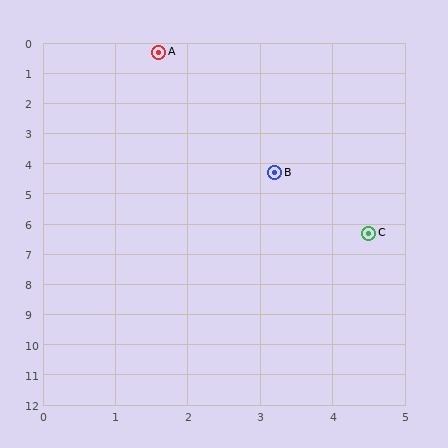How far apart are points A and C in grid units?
Points A and C are about 6.7 grid units apart.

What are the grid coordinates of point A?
Point A is at approximately (1.6, 0.3).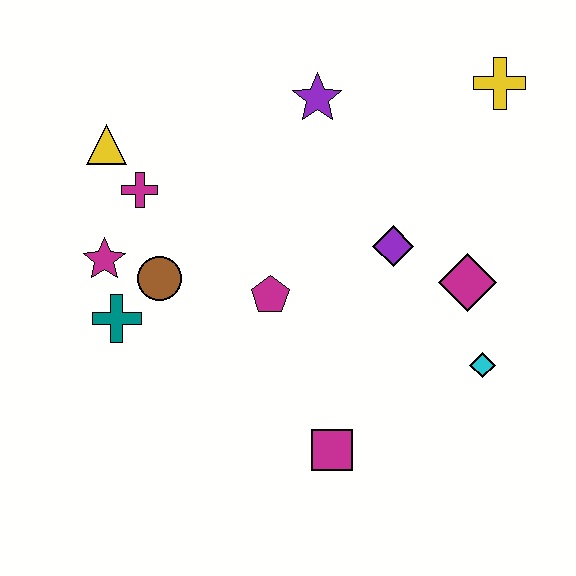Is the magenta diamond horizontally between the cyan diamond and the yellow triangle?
Yes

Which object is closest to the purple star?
The purple diamond is closest to the purple star.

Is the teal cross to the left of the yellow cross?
Yes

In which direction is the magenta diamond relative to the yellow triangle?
The magenta diamond is to the right of the yellow triangle.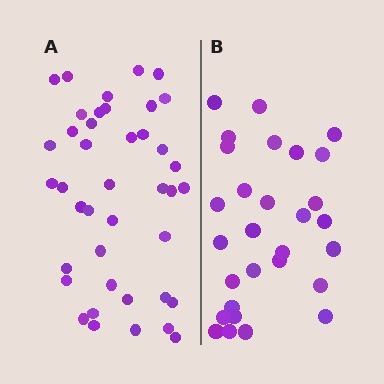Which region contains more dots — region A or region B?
Region A (the left region) has more dots.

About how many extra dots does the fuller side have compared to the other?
Region A has roughly 12 or so more dots than region B.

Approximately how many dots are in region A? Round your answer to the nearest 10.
About 40 dots. (The exact count is 41, which rounds to 40.)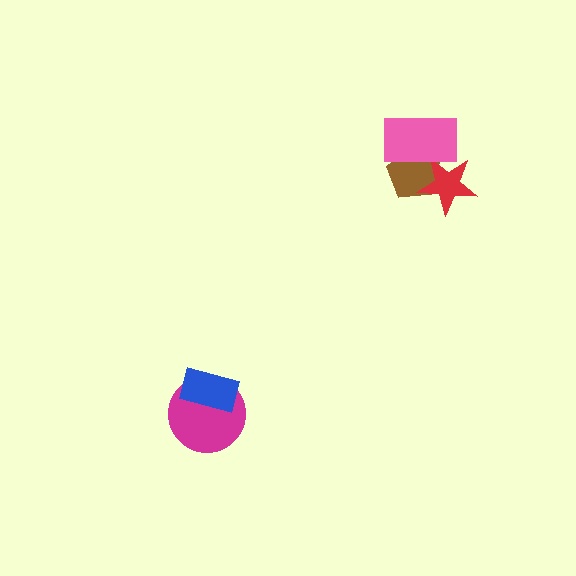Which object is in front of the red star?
The pink rectangle is in front of the red star.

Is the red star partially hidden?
Yes, it is partially covered by another shape.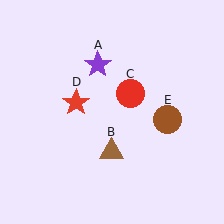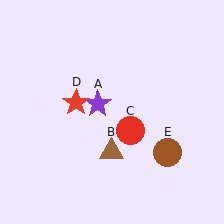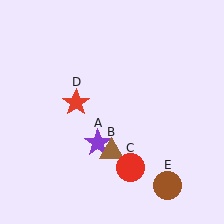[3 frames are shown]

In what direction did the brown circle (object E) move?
The brown circle (object E) moved down.